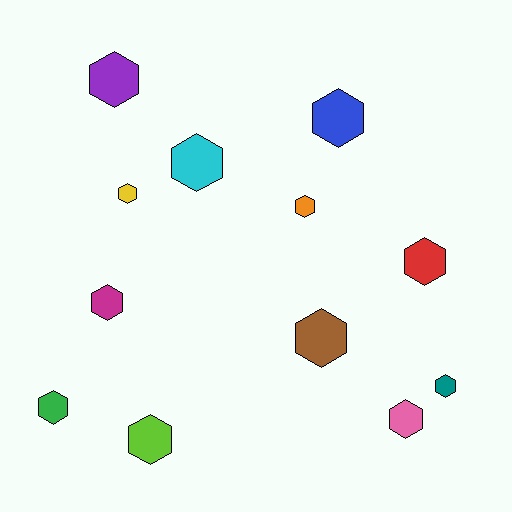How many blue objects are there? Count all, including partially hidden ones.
There is 1 blue object.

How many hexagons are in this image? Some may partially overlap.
There are 12 hexagons.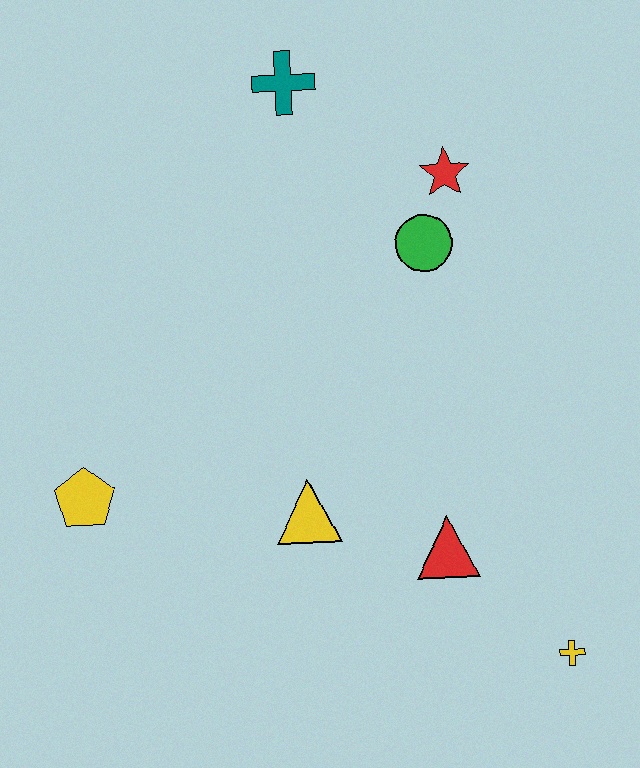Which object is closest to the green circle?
The red star is closest to the green circle.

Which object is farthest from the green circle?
The yellow cross is farthest from the green circle.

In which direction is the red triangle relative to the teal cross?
The red triangle is below the teal cross.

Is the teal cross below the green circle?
No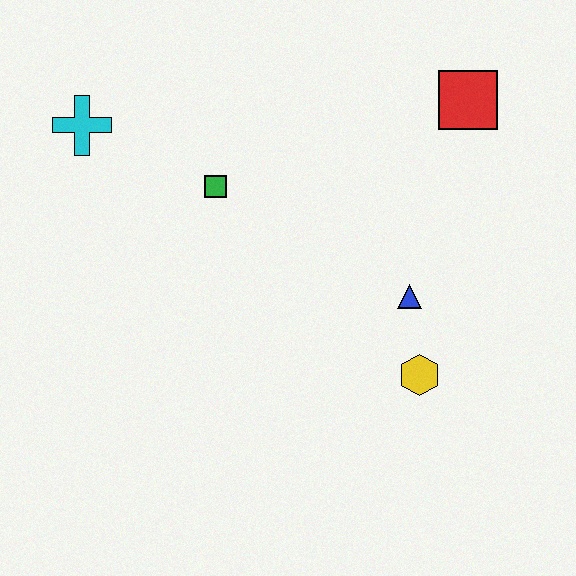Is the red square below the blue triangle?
No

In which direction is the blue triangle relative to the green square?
The blue triangle is to the right of the green square.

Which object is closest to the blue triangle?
The yellow hexagon is closest to the blue triangle.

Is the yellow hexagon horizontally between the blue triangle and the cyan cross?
No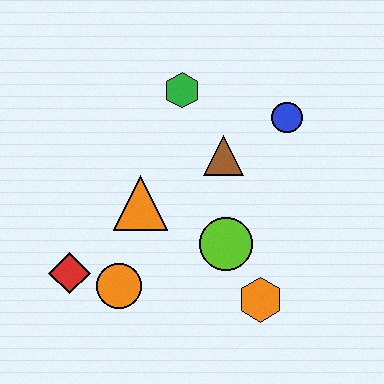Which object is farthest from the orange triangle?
The blue circle is farthest from the orange triangle.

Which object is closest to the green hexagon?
The brown triangle is closest to the green hexagon.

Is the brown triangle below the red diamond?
No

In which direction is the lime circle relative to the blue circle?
The lime circle is below the blue circle.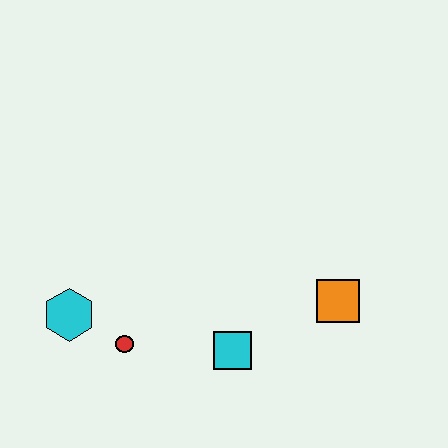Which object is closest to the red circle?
The cyan hexagon is closest to the red circle.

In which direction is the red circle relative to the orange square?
The red circle is to the left of the orange square.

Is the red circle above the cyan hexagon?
No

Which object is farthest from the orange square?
The cyan hexagon is farthest from the orange square.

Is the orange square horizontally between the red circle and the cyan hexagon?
No